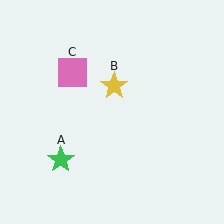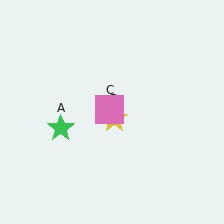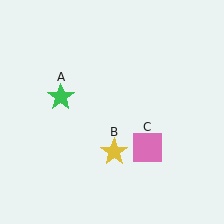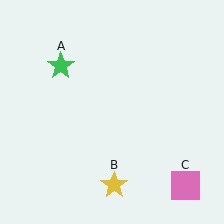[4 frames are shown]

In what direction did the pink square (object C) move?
The pink square (object C) moved down and to the right.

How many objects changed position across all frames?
3 objects changed position: green star (object A), yellow star (object B), pink square (object C).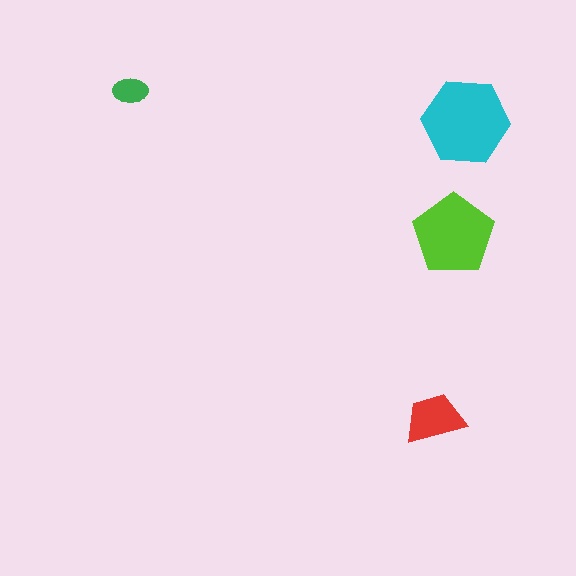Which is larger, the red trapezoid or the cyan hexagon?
The cyan hexagon.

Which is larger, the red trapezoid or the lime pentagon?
The lime pentagon.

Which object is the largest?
The cyan hexagon.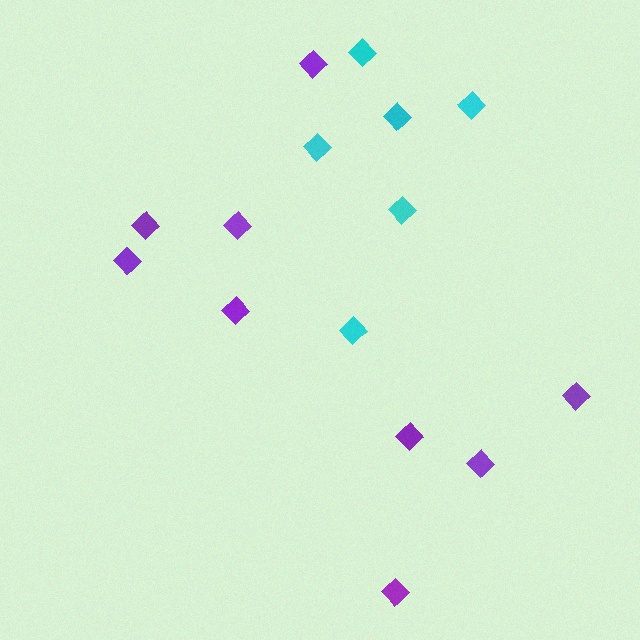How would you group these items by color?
There are 2 groups: one group of purple diamonds (9) and one group of cyan diamonds (6).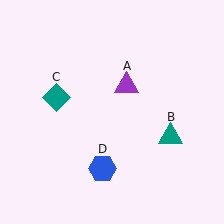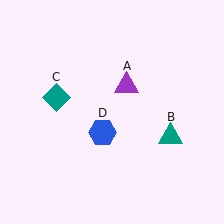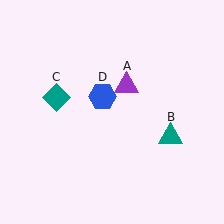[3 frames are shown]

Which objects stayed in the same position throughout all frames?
Purple triangle (object A) and teal triangle (object B) and teal diamond (object C) remained stationary.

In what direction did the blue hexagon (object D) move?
The blue hexagon (object D) moved up.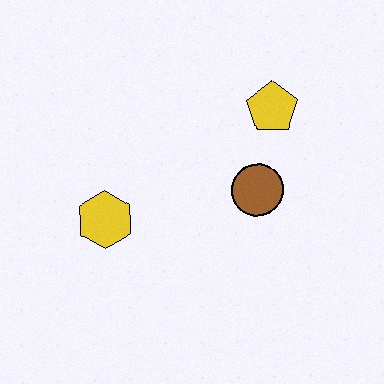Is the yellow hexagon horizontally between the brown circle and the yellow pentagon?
No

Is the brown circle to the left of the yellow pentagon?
Yes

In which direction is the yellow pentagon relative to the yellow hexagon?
The yellow pentagon is to the right of the yellow hexagon.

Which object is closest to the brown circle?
The yellow pentagon is closest to the brown circle.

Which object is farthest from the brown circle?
The yellow hexagon is farthest from the brown circle.